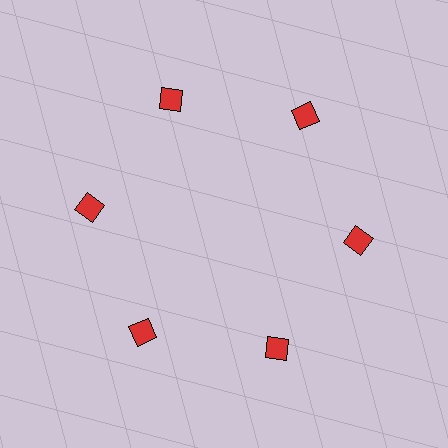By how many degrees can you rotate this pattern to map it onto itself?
The pattern maps onto itself every 60 degrees of rotation.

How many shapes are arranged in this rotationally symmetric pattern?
There are 6 shapes, arranged in 6 groups of 1.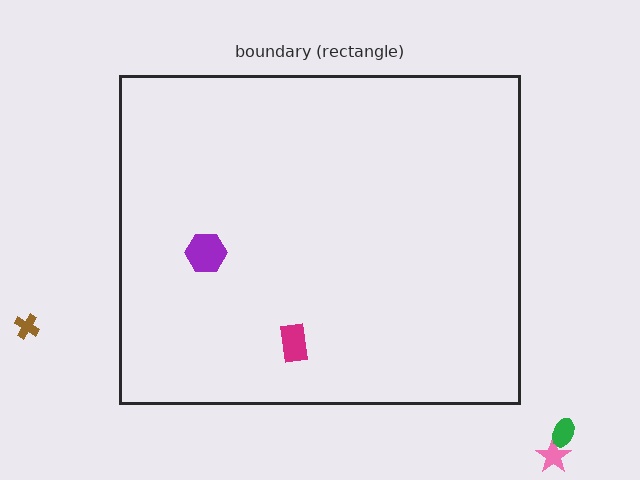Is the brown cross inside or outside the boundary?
Outside.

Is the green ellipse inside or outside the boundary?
Outside.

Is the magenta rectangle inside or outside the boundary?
Inside.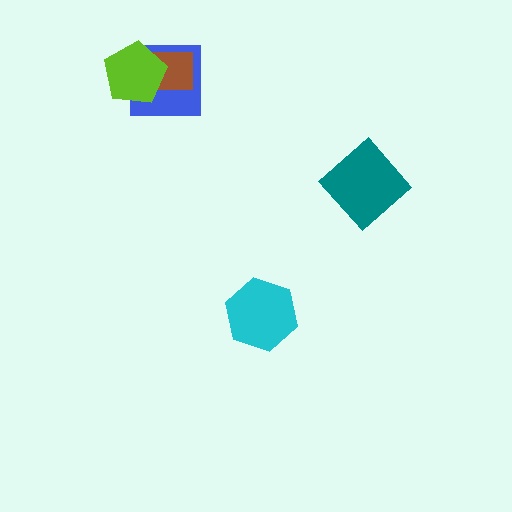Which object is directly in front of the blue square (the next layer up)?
The brown rectangle is directly in front of the blue square.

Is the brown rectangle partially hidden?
Yes, it is partially covered by another shape.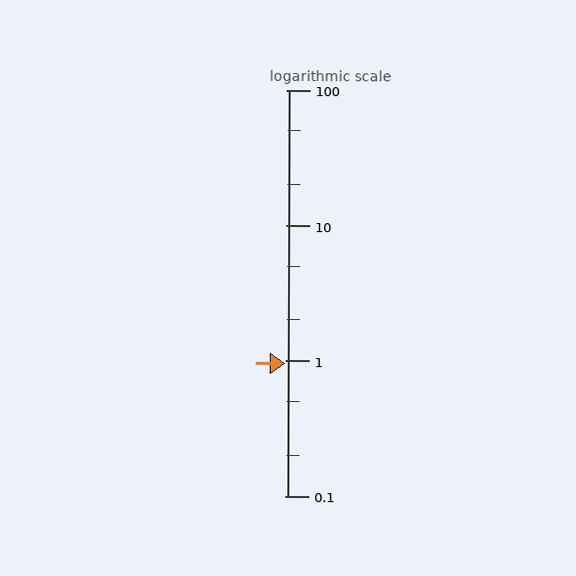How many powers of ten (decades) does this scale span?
The scale spans 3 decades, from 0.1 to 100.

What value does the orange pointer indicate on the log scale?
The pointer indicates approximately 0.95.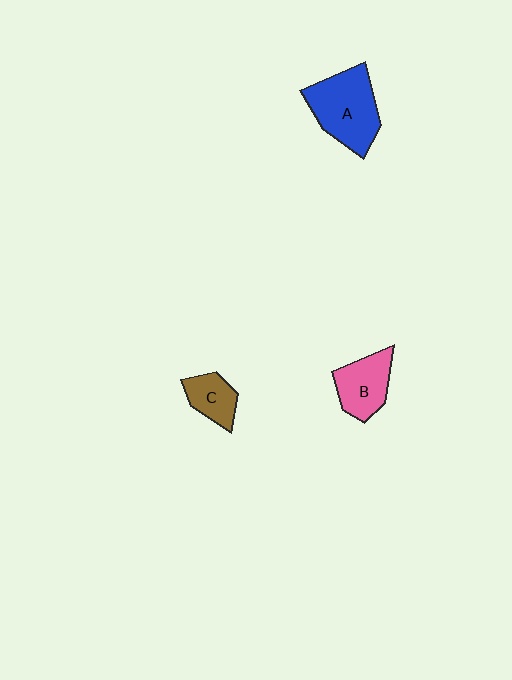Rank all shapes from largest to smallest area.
From largest to smallest: A (blue), B (pink), C (brown).